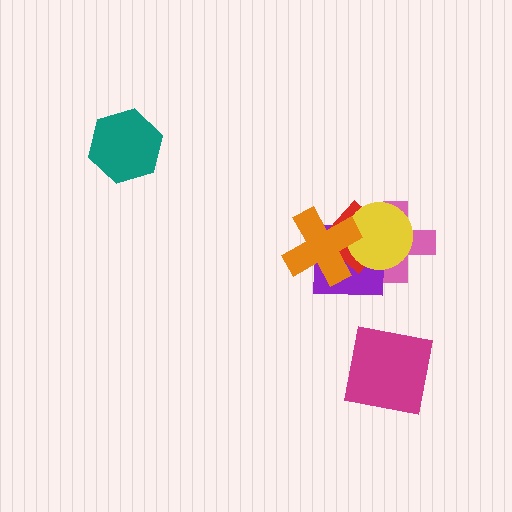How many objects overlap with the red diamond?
4 objects overlap with the red diamond.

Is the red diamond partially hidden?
Yes, it is partially covered by another shape.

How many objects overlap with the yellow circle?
4 objects overlap with the yellow circle.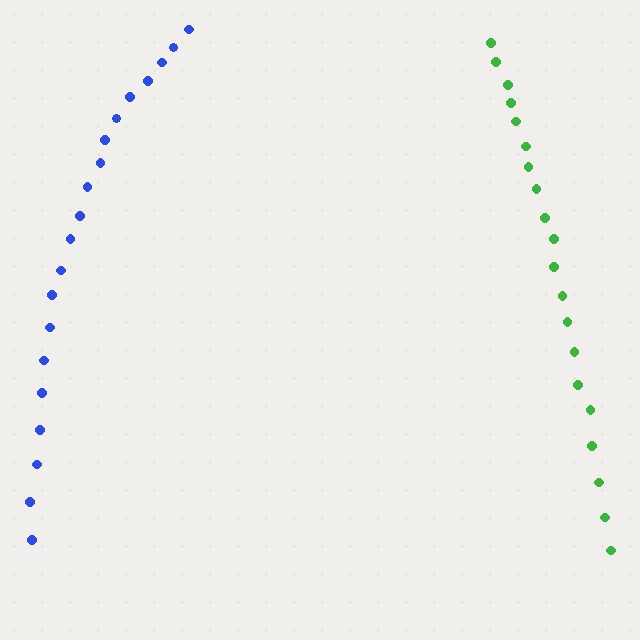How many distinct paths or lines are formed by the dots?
There are 2 distinct paths.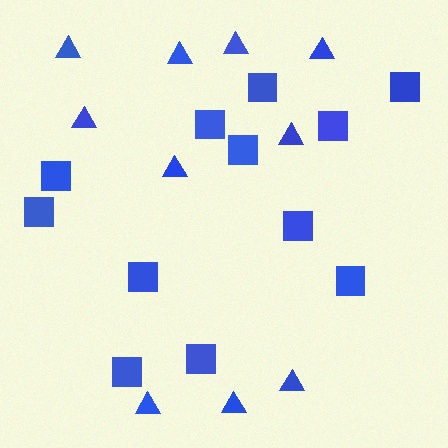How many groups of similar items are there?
There are 2 groups: one group of squares (12) and one group of triangles (10).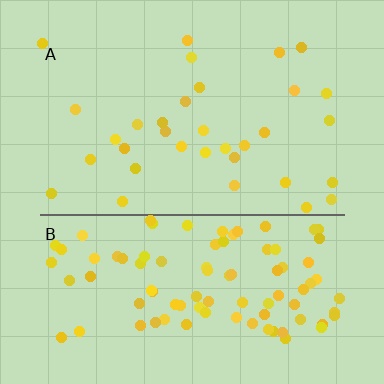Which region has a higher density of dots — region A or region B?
B (the bottom).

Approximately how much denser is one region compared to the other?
Approximately 2.9× — region B over region A.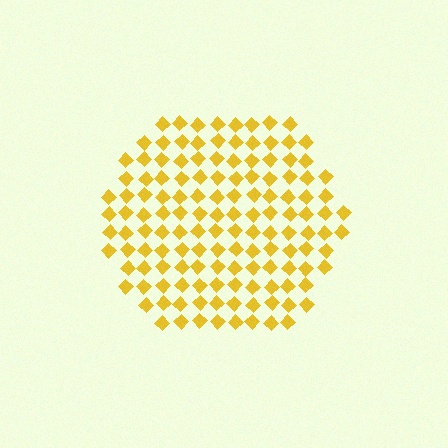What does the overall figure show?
The overall figure shows a hexagon.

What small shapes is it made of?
It is made of small diamonds.